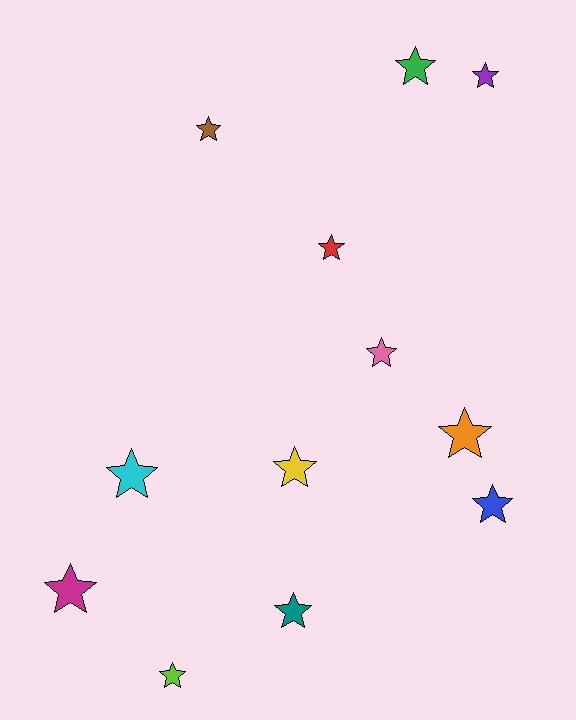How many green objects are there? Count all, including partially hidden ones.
There is 1 green object.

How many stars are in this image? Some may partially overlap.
There are 12 stars.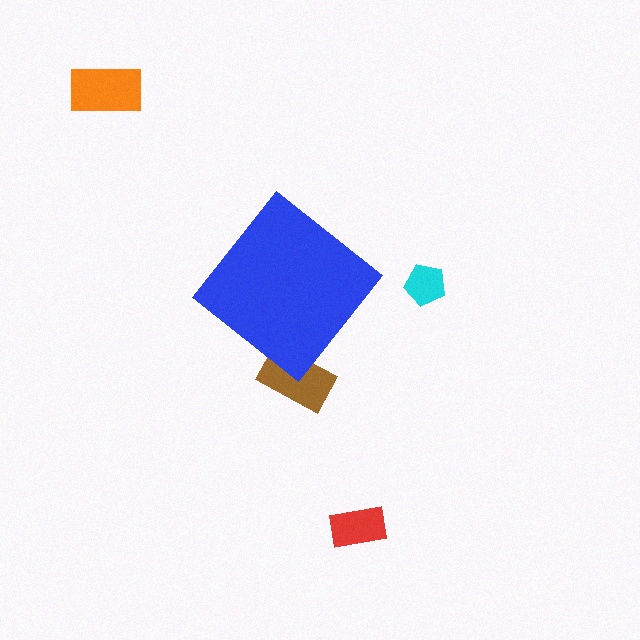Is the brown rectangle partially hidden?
Yes, the brown rectangle is partially hidden behind the blue diamond.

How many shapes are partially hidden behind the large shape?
1 shape is partially hidden.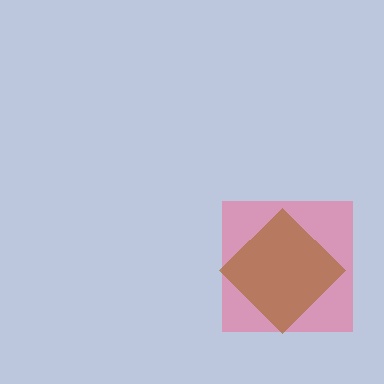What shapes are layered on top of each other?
The layered shapes are: a pink square, a brown diamond.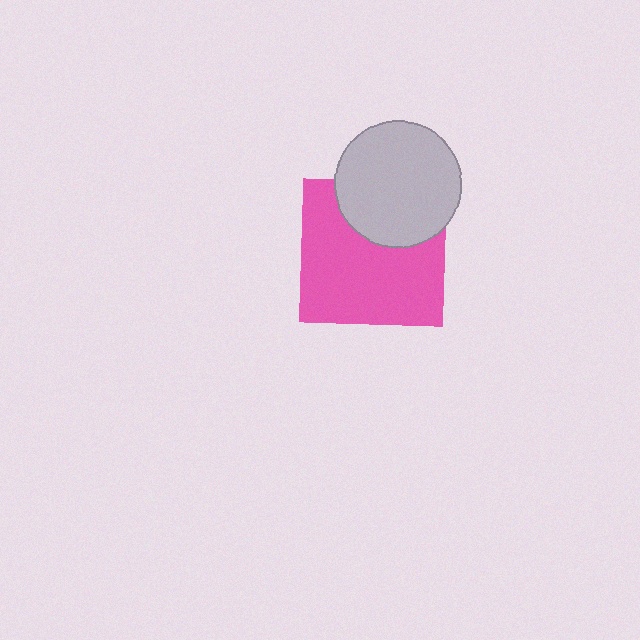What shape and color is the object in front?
The object in front is a light gray circle.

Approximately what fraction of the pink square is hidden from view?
Roughly 30% of the pink square is hidden behind the light gray circle.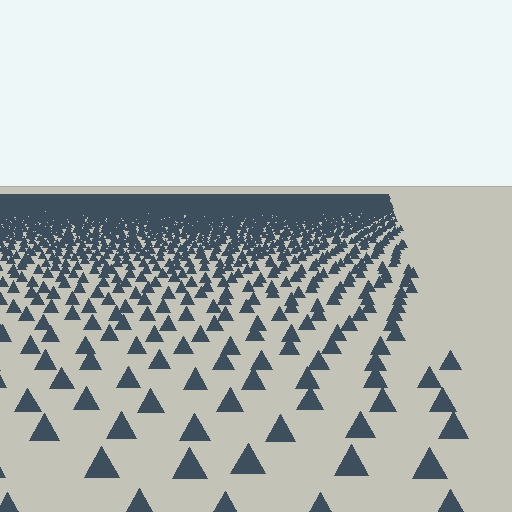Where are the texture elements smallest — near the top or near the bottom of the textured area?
Near the top.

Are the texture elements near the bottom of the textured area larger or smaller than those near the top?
Larger. Near the bottom, elements are closer to the viewer and appear at a bigger on-screen size.